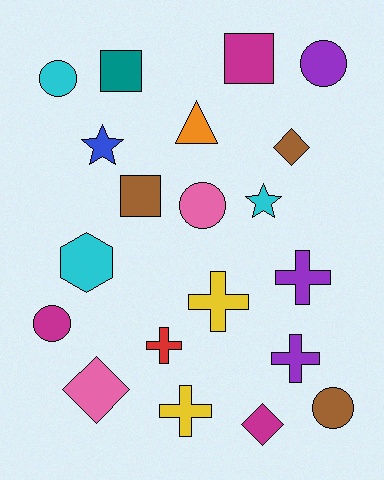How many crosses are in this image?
There are 5 crosses.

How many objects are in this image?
There are 20 objects.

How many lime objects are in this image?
There are no lime objects.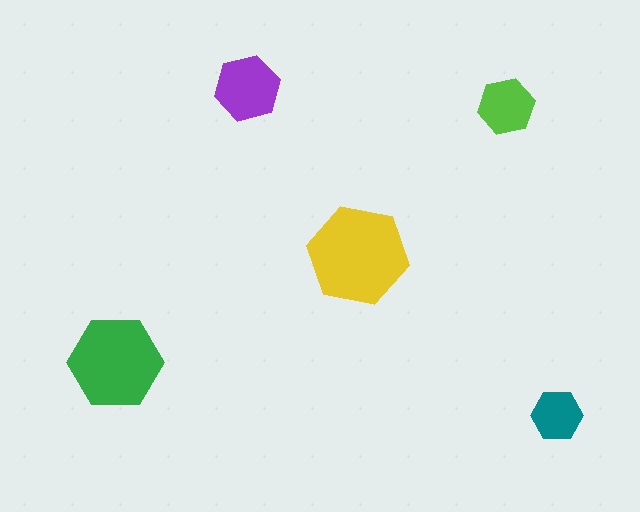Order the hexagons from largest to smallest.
the yellow one, the green one, the purple one, the lime one, the teal one.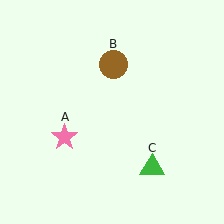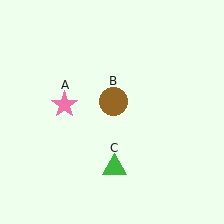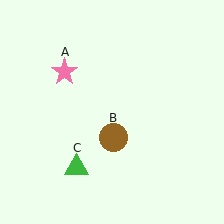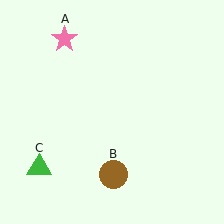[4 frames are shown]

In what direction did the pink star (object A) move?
The pink star (object A) moved up.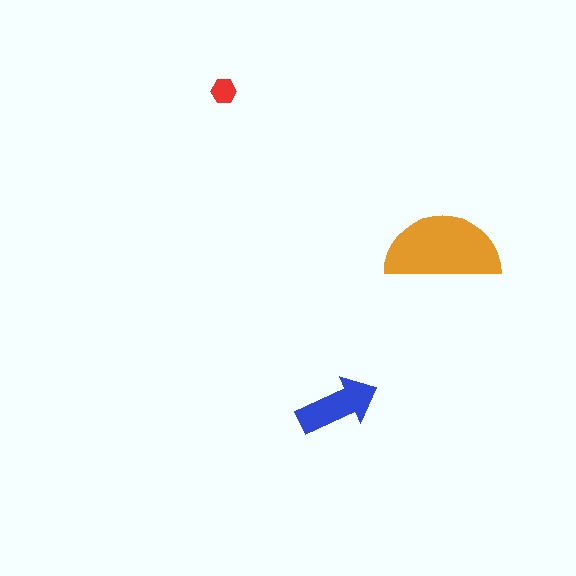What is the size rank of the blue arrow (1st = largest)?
2nd.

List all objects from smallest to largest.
The red hexagon, the blue arrow, the orange semicircle.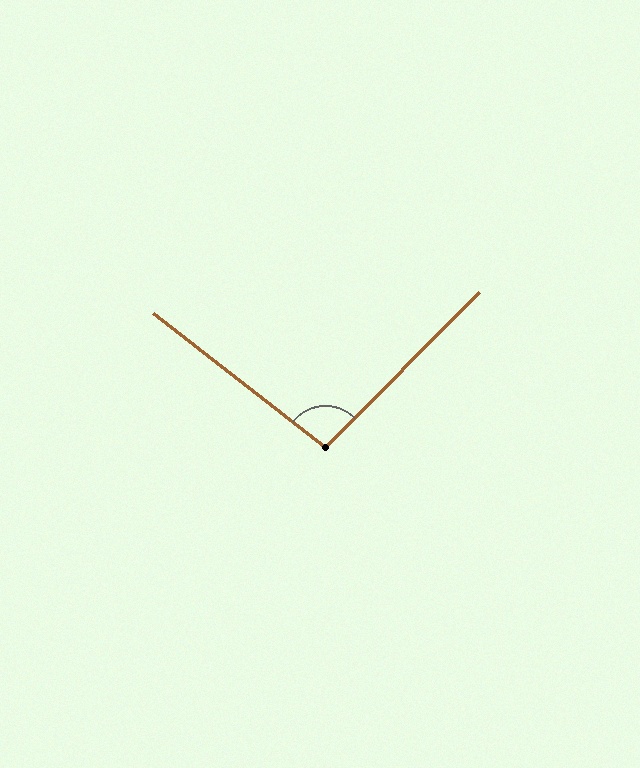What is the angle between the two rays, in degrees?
Approximately 97 degrees.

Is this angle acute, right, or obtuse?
It is obtuse.